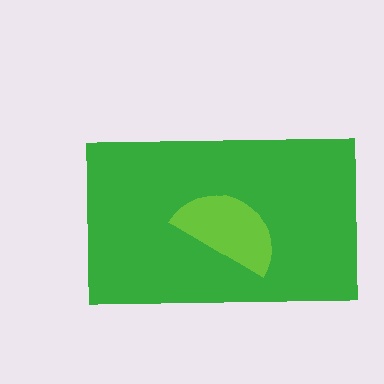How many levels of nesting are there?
2.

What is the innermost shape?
The lime semicircle.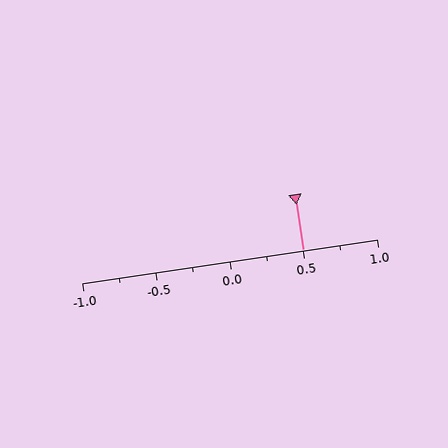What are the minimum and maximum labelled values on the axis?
The axis runs from -1.0 to 1.0.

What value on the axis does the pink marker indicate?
The marker indicates approximately 0.5.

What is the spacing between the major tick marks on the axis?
The major ticks are spaced 0.5 apart.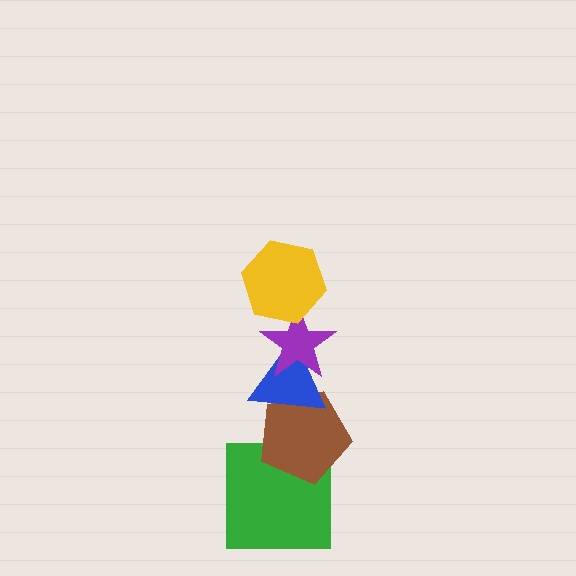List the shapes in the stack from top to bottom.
From top to bottom: the yellow hexagon, the purple star, the blue triangle, the brown pentagon, the green square.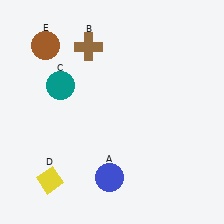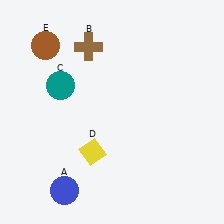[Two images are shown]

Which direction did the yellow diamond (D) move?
The yellow diamond (D) moved right.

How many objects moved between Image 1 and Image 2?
2 objects moved between the two images.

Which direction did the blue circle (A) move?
The blue circle (A) moved left.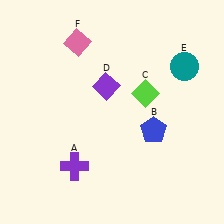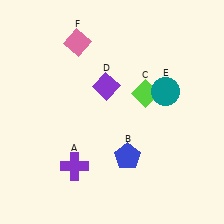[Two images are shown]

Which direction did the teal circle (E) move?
The teal circle (E) moved down.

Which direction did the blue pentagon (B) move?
The blue pentagon (B) moved down.